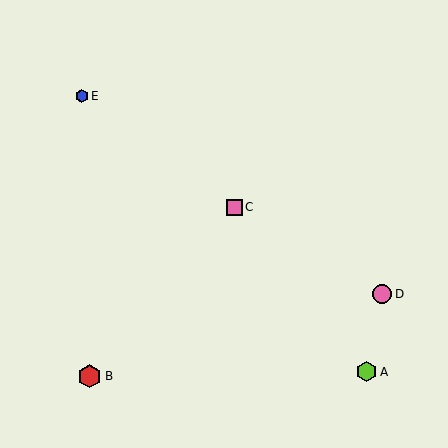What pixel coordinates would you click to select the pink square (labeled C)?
Click at (235, 207) to select the pink square C.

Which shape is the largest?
The red hexagon (labeled B) is the largest.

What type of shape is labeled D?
Shape D is a pink circle.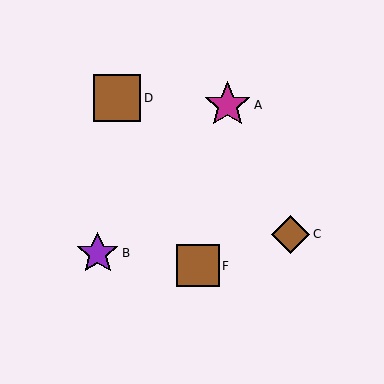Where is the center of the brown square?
The center of the brown square is at (198, 266).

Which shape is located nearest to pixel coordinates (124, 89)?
The brown square (labeled D) at (117, 98) is nearest to that location.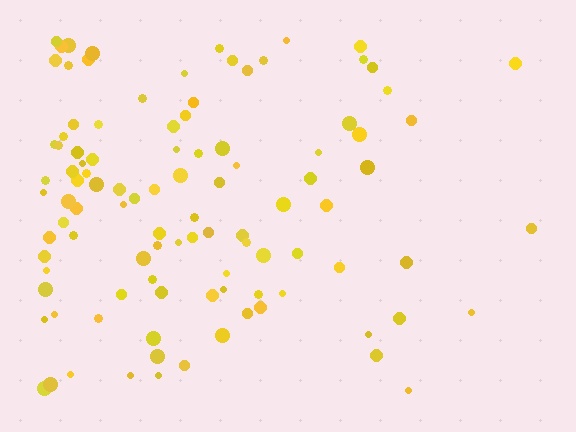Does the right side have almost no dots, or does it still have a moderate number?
Still a moderate number, just noticeably fewer than the left.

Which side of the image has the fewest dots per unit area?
The right.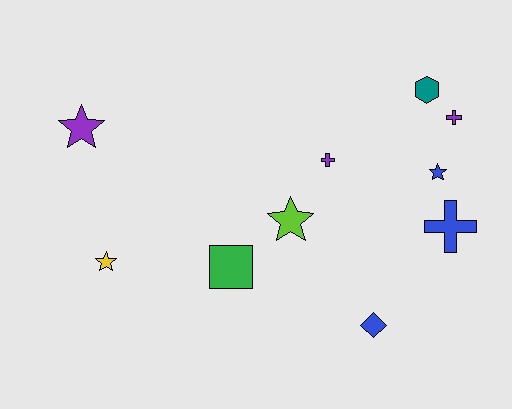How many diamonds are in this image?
There is 1 diamond.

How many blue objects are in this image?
There are 3 blue objects.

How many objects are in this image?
There are 10 objects.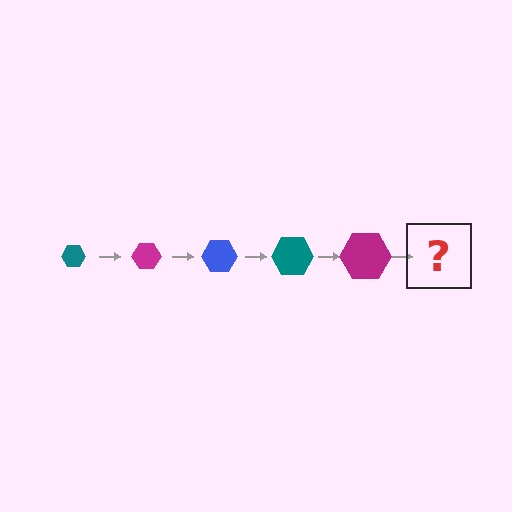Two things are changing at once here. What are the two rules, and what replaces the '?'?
The two rules are that the hexagon grows larger each step and the color cycles through teal, magenta, and blue. The '?' should be a blue hexagon, larger than the previous one.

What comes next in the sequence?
The next element should be a blue hexagon, larger than the previous one.